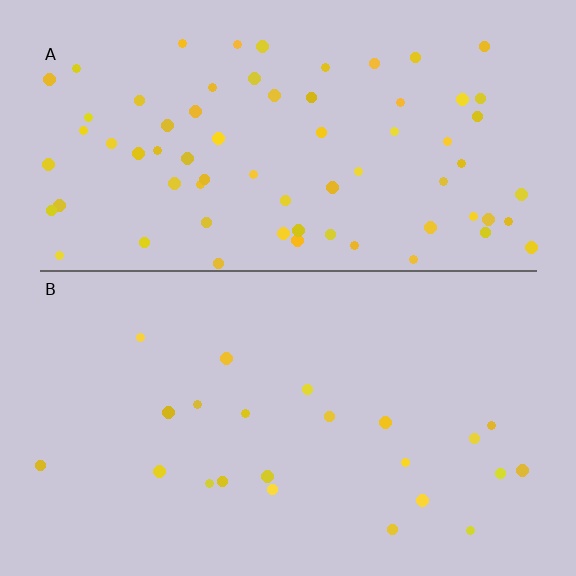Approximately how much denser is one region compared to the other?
Approximately 3.1× — region A over region B.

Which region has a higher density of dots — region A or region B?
A (the top).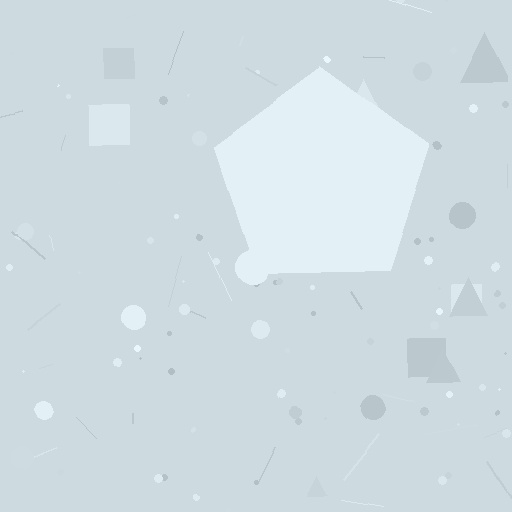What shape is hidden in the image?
A pentagon is hidden in the image.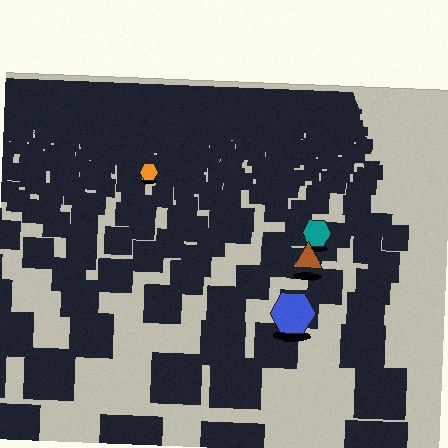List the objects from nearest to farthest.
From nearest to farthest: the blue hexagon, the brown triangle, the teal hexagon, the orange hexagon.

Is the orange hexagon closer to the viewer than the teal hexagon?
No. The teal hexagon is closer — you can tell from the texture gradient: the ground texture is coarser near it.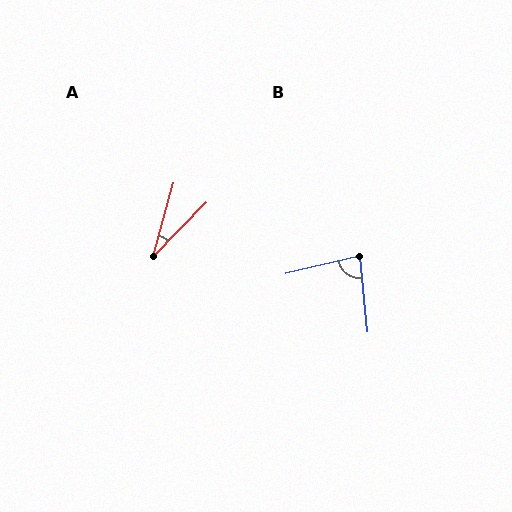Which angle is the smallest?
A, at approximately 29 degrees.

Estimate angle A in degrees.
Approximately 29 degrees.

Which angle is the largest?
B, at approximately 83 degrees.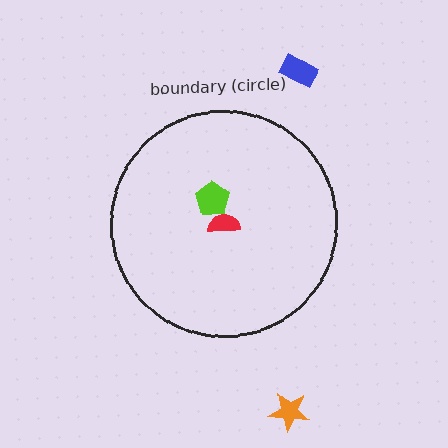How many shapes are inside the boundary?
2 inside, 2 outside.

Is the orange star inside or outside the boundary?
Outside.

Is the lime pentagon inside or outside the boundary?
Inside.